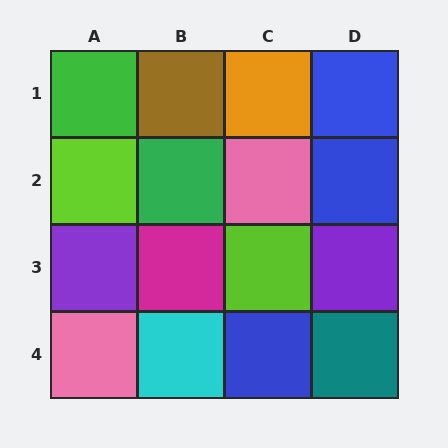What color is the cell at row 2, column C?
Pink.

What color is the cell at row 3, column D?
Purple.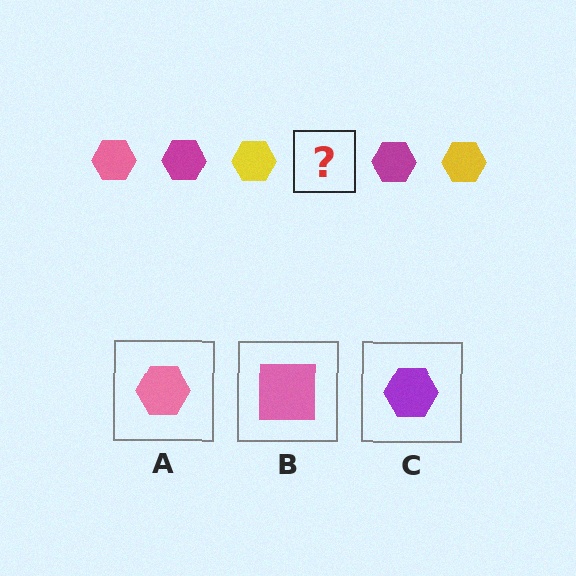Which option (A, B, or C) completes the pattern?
A.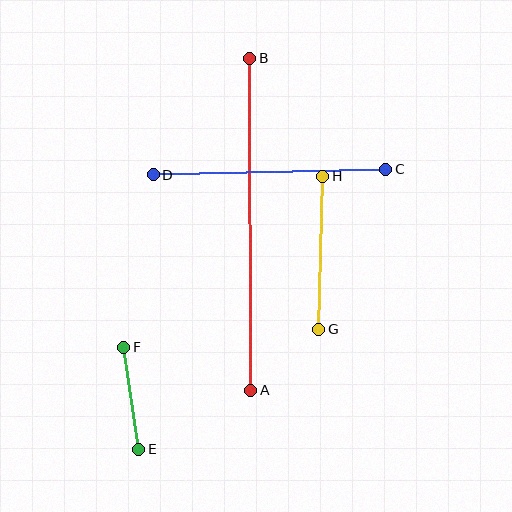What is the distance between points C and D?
The distance is approximately 233 pixels.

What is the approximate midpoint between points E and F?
The midpoint is at approximately (131, 398) pixels.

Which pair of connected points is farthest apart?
Points A and B are farthest apart.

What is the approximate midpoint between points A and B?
The midpoint is at approximately (250, 224) pixels.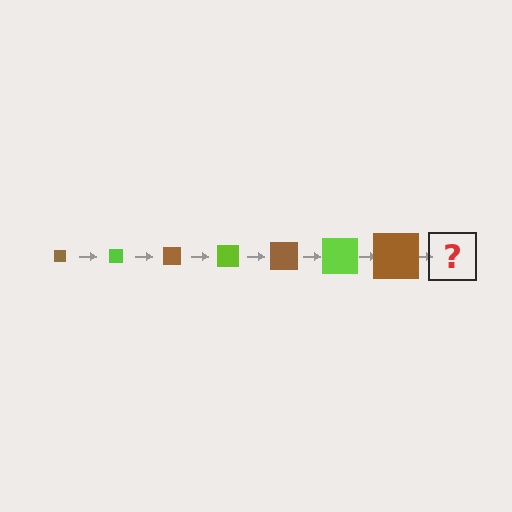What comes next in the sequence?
The next element should be a lime square, larger than the previous one.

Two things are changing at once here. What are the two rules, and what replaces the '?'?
The two rules are that the square grows larger each step and the color cycles through brown and lime. The '?' should be a lime square, larger than the previous one.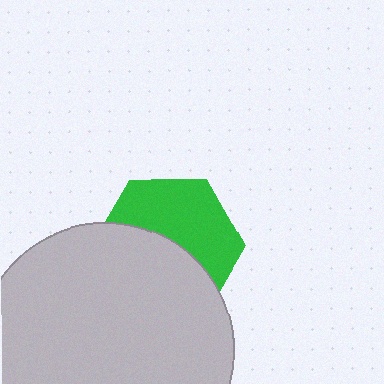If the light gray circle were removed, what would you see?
You would see the complete green hexagon.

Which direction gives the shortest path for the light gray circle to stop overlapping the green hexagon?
Moving down gives the shortest separation.